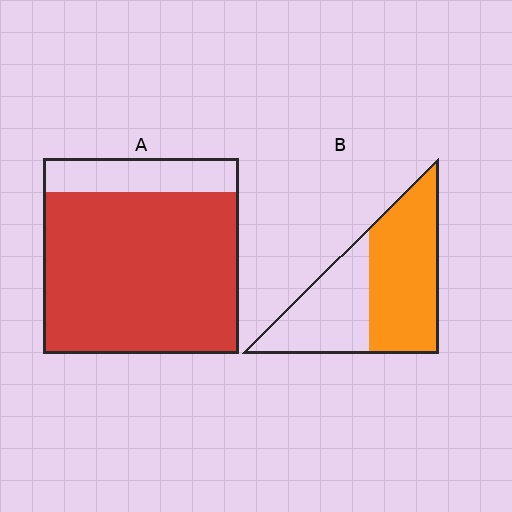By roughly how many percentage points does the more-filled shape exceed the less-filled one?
By roughly 25 percentage points (A over B).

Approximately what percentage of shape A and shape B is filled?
A is approximately 85% and B is approximately 60%.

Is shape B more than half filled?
Yes.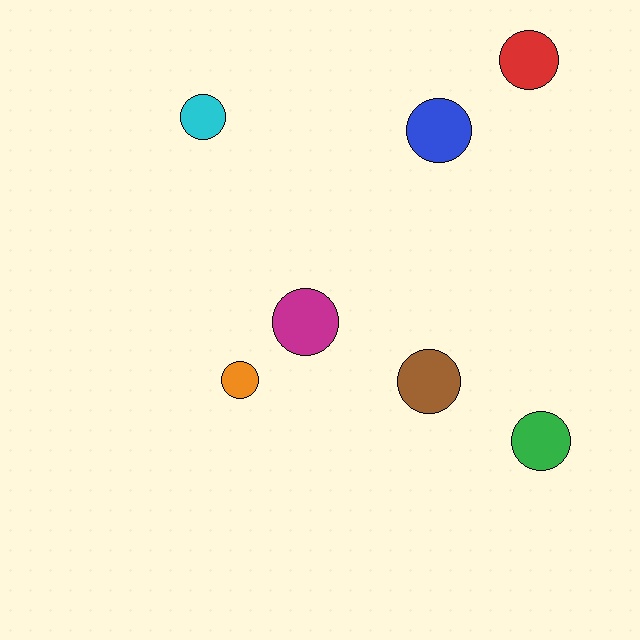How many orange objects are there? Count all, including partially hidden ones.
There is 1 orange object.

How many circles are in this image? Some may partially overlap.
There are 7 circles.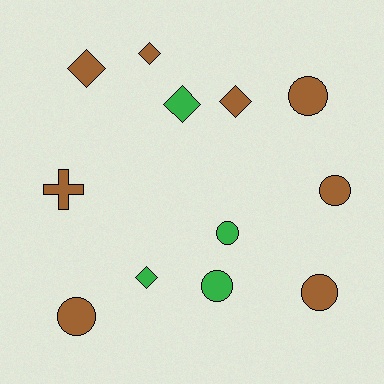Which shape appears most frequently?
Circle, with 6 objects.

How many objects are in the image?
There are 12 objects.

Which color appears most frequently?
Brown, with 8 objects.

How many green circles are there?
There are 2 green circles.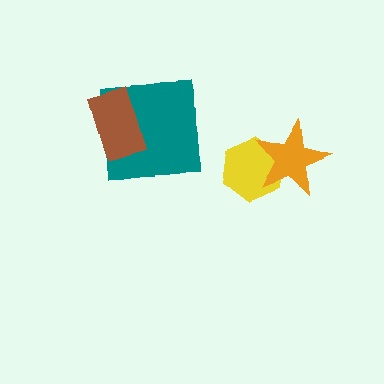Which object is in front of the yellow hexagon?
The orange star is in front of the yellow hexagon.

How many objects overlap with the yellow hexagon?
1 object overlaps with the yellow hexagon.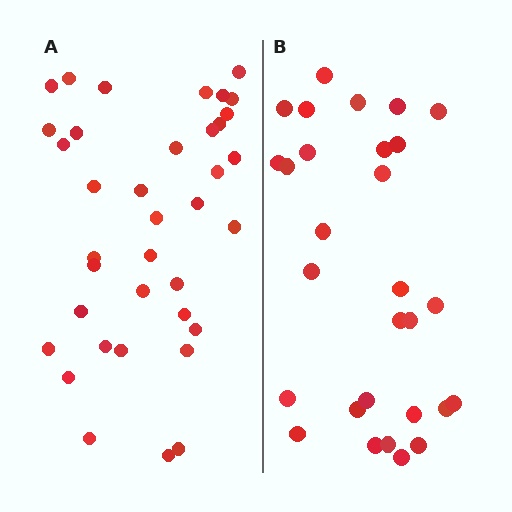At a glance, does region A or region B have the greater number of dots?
Region A (the left region) has more dots.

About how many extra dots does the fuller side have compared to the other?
Region A has roughly 8 or so more dots than region B.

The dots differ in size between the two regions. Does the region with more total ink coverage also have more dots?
No. Region B has more total ink coverage because its dots are larger, but region A actually contains more individual dots. Total area can be misleading — the number of items is what matters here.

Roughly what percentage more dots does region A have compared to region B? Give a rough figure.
About 30% more.